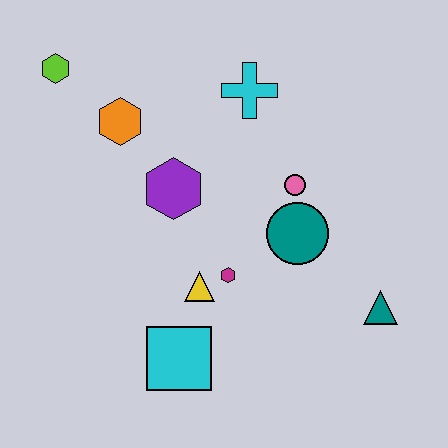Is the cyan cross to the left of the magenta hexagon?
No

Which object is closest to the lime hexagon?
The orange hexagon is closest to the lime hexagon.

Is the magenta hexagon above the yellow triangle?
Yes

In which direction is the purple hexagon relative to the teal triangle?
The purple hexagon is to the left of the teal triangle.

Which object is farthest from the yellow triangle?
The lime hexagon is farthest from the yellow triangle.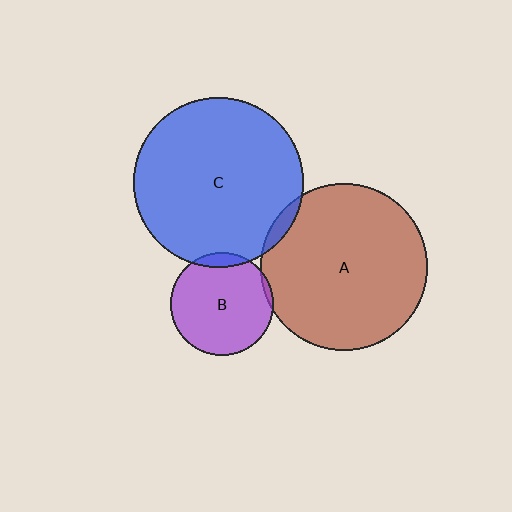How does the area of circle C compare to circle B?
Approximately 2.7 times.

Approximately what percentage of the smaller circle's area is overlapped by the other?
Approximately 5%.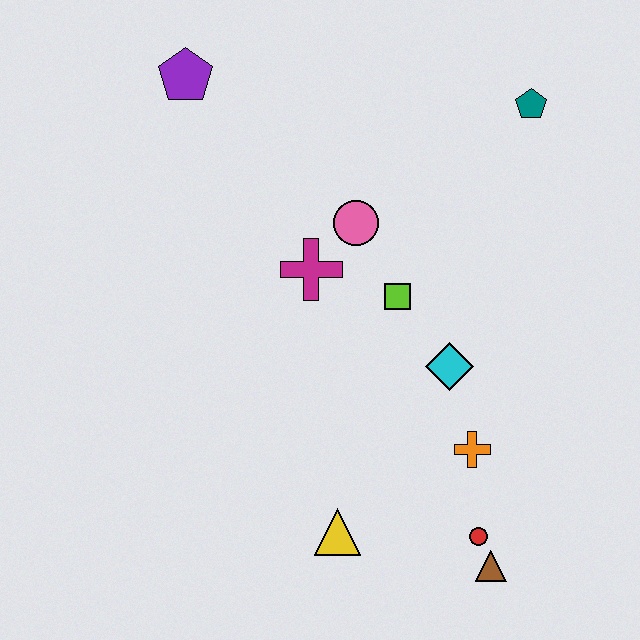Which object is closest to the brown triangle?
The red circle is closest to the brown triangle.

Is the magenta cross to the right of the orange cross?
No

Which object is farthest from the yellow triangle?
The purple pentagon is farthest from the yellow triangle.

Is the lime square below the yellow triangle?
No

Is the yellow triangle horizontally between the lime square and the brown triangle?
No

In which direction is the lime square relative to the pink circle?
The lime square is below the pink circle.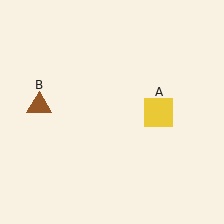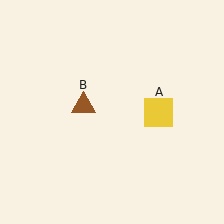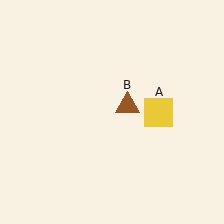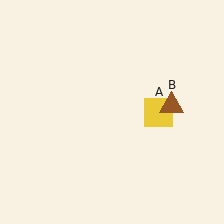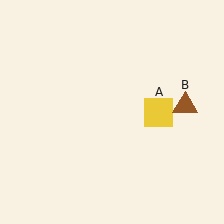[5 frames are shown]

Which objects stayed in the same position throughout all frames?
Yellow square (object A) remained stationary.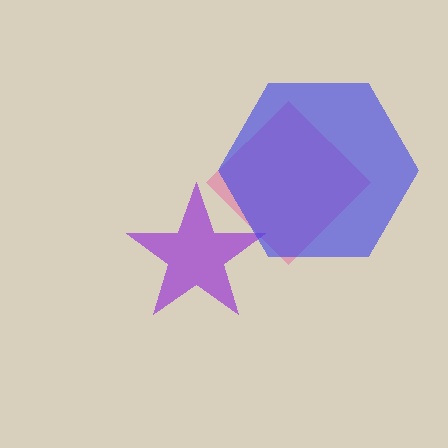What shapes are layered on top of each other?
The layered shapes are: a pink diamond, a purple star, a blue hexagon.